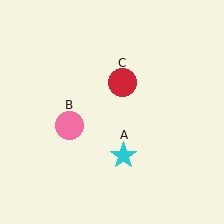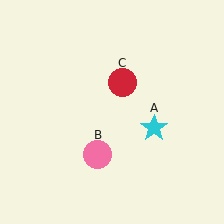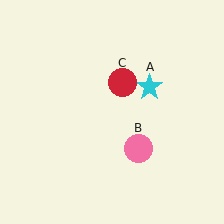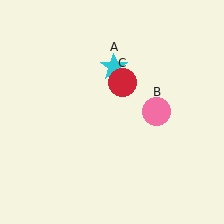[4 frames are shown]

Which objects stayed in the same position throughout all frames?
Red circle (object C) remained stationary.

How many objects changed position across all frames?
2 objects changed position: cyan star (object A), pink circle (object B).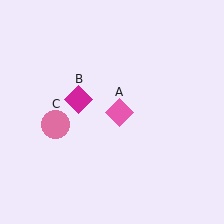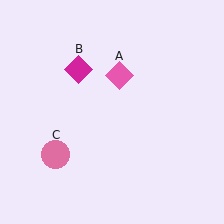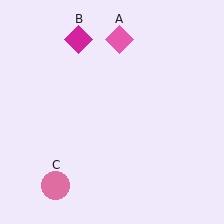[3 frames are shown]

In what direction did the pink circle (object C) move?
The pink circle (object C) moved down.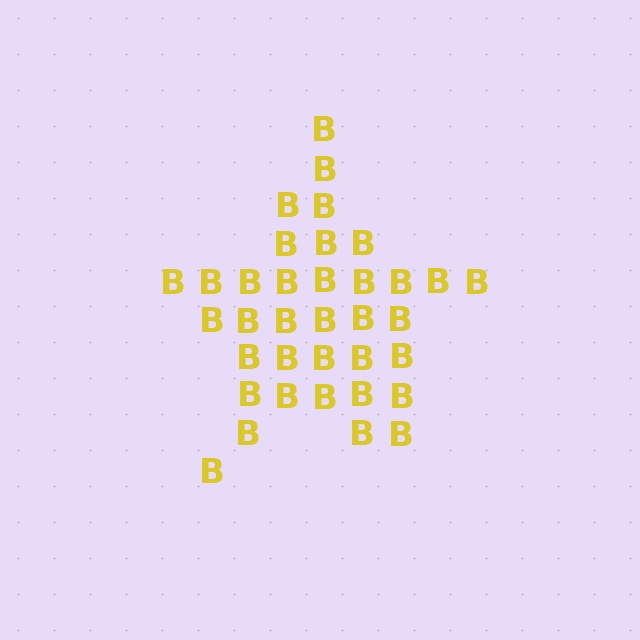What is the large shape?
The large shape is a star.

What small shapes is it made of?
It is made of small letter B's.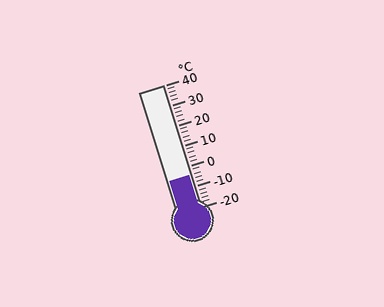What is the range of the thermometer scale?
The thermometer scale ranges from -20°C to 40°C.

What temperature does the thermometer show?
The thermometer shows approximately -4°C.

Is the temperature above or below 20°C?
The temperature is below 20°C.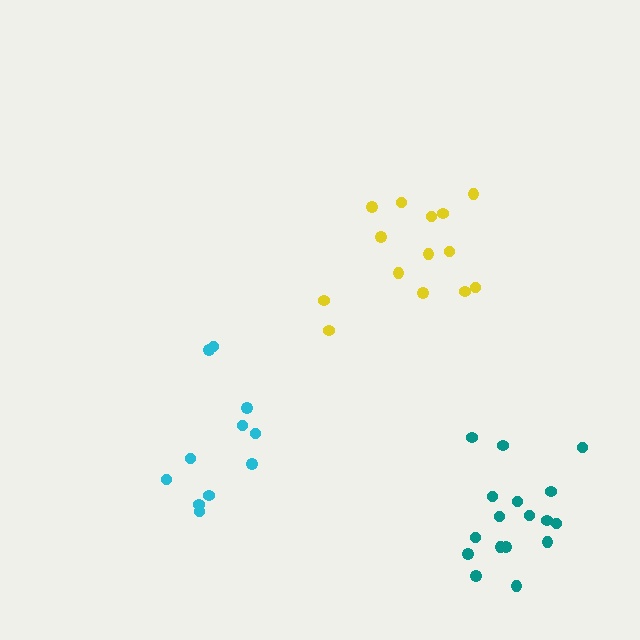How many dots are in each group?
Group 1: 17 dots, Group 2: 11 dots, Group 3: 14 dots (42 total).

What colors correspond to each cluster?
The clusters are colored: teal, cyan, yellow.